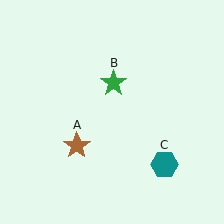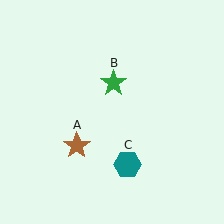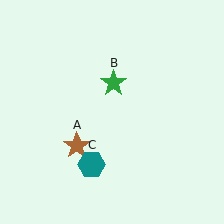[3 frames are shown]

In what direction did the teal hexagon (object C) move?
The teal hexagon (object C) moved left.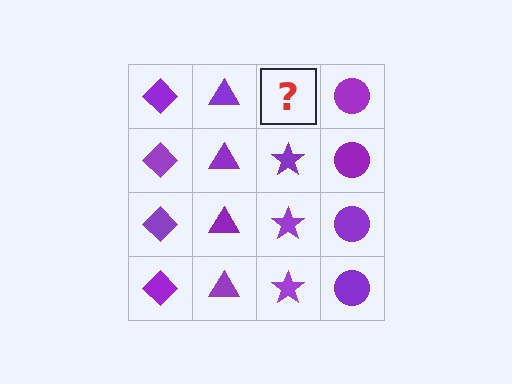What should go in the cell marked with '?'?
The missing cell should contain a purple star.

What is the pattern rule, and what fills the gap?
The rule is that each column has a consistent shape. The gap should be filled with a purple star.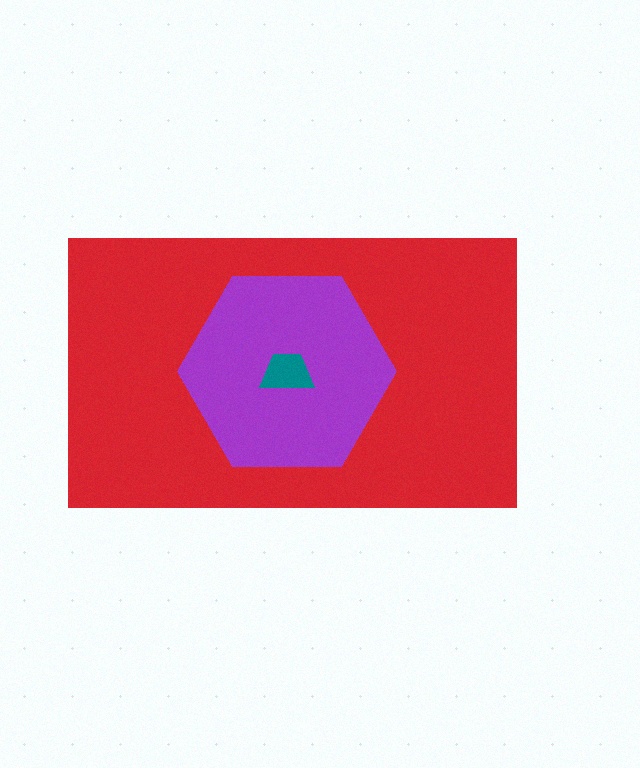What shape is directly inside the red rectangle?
The purple hexagon.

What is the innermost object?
The teal trapezoid.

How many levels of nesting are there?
3.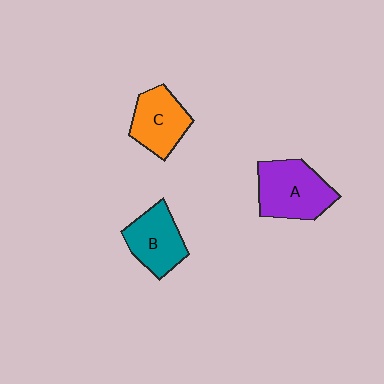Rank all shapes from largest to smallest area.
From largest to smallest: A (purple), B (teal), C (orange).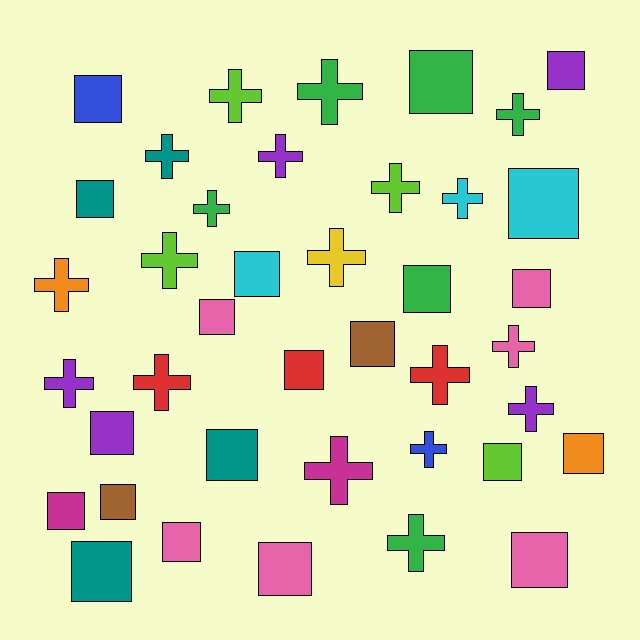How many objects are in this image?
There are 40 objects.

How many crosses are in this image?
There are 19 crosses.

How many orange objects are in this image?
There are 2 orange objects.